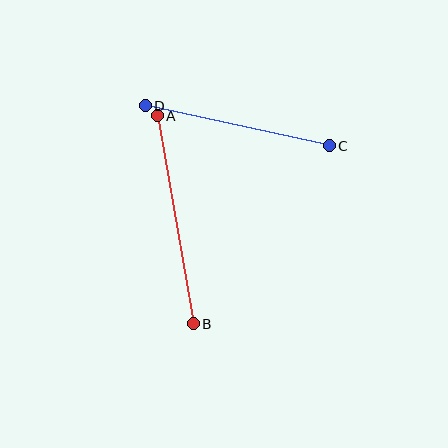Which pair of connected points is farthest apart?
Points A and B are farthest apart.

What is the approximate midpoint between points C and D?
The midpoint is at approximately (237, 126) pixels.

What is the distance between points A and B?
The distance is approximately 211 pixels.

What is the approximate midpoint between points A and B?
The midpoint is at approximately (175, 220) pixels.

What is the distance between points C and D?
The distance is approximately 188 pixels.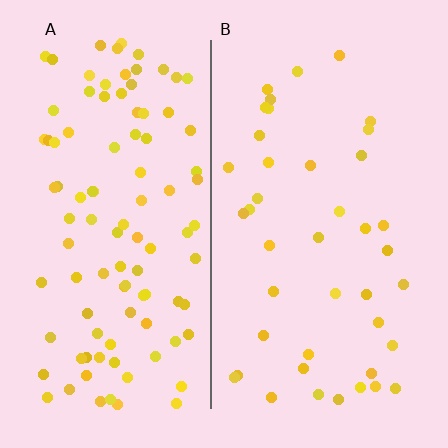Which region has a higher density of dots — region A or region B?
A (the left).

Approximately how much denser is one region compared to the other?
Approximately 2.4× — region A over region B.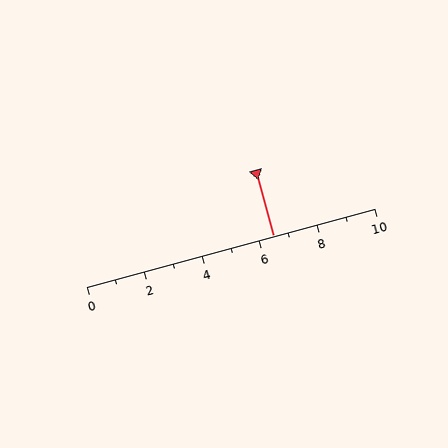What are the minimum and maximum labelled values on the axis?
The axis runs from 0 to 10.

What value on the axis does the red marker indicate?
The marker indicates approximately 6.5.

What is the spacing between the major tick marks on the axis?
The major ticks are spaced 2 apart.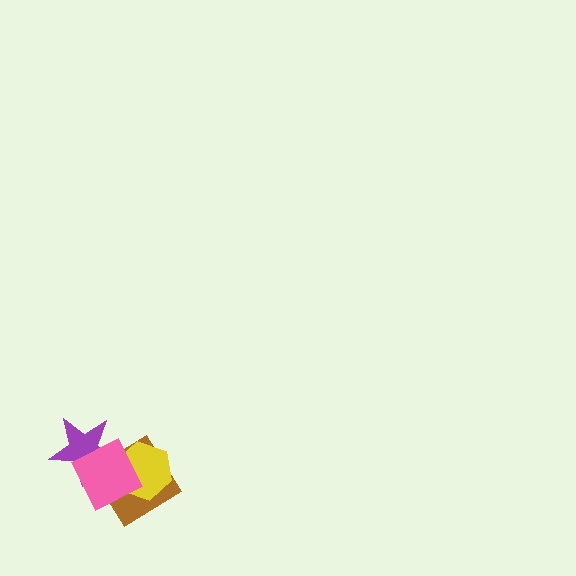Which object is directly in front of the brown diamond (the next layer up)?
The yellow hexagon is directly in front of the brown diamond.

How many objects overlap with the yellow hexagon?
2 objects overlap with the yellow hexagon.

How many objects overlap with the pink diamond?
3 objects overlap with the pink diamond.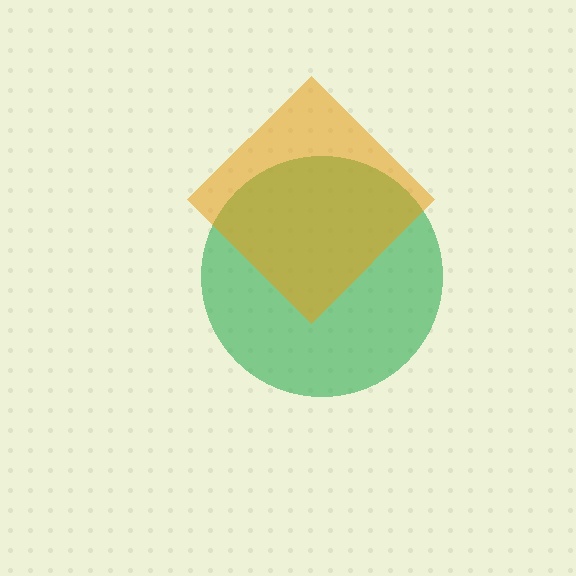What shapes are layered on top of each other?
The layered shapes are: a green circle, an orange diamond.